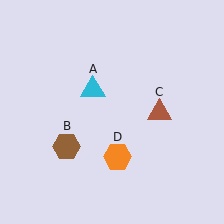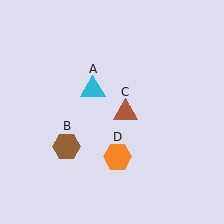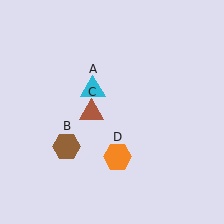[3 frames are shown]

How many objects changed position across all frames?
1 object changed position: brown triangle (object C).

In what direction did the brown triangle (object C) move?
The brown triangle (object C) moved left.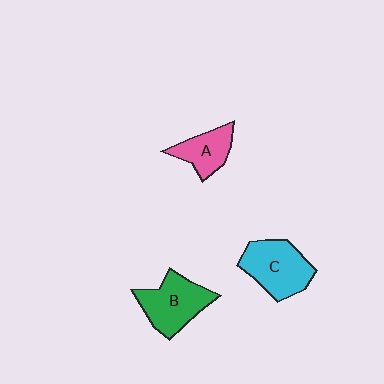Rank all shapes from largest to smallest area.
From largest to smallest: C (cyan), B (green), A (pink).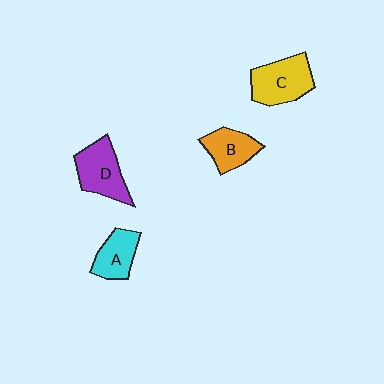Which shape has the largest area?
Shape C (yellow).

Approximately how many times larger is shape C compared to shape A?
Approximately 1.5 times.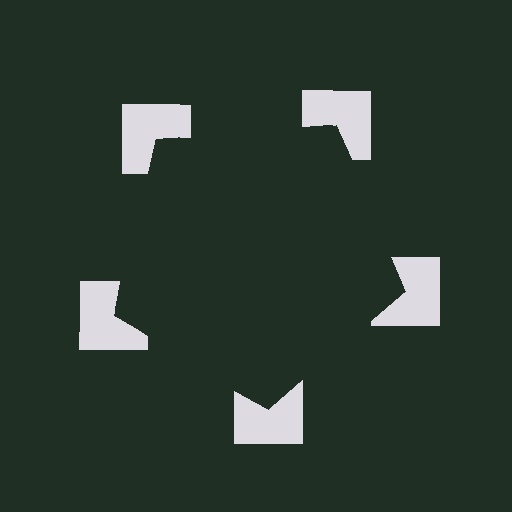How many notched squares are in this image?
There are 5 — one at each vertex of the illusory pentagon.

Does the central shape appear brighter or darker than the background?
It typically appears slightly darker than the background, even though no actual brightness change is drawn.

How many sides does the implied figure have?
5 sides.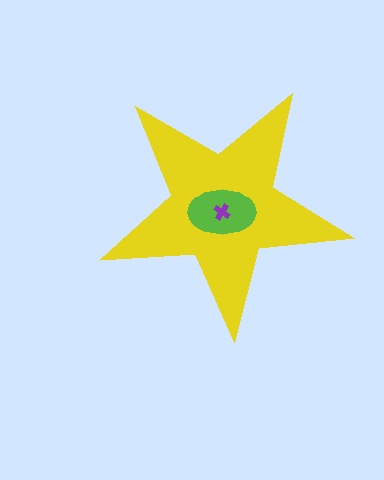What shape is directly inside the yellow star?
The lime ellipse.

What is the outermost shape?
The yellow star.